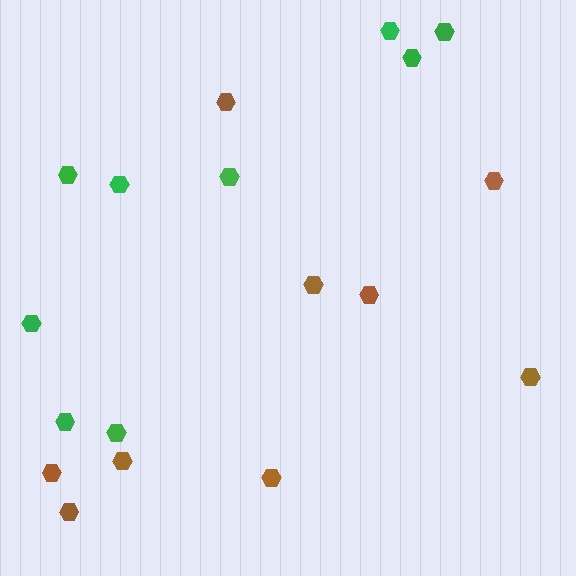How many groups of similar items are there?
There are 2 groups: one group of brown hexagons (9) and one group of green hexagons (9).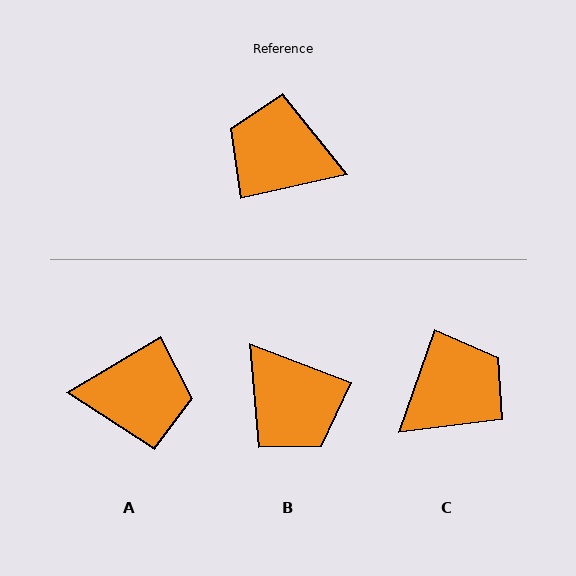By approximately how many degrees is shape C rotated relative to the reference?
Approximately 122 degrees clockwise.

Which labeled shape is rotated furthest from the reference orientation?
A, about 161 degrees away.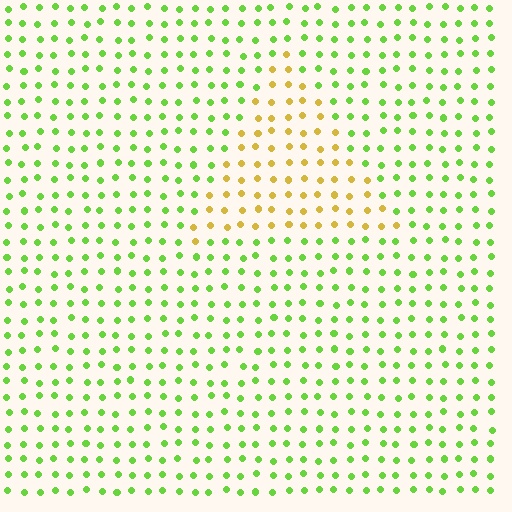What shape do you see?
I see a triangle.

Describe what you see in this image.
The image is filled with small lime elements in a uniform arrangement. A triangle-shaped region is visible where the elements are tinted to a slightly different hue, forming a subtle color boundary.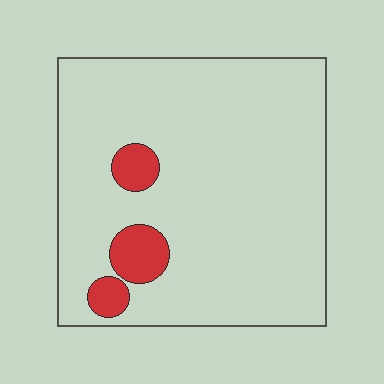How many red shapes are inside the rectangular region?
3.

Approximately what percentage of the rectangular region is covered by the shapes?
Approximately 10%.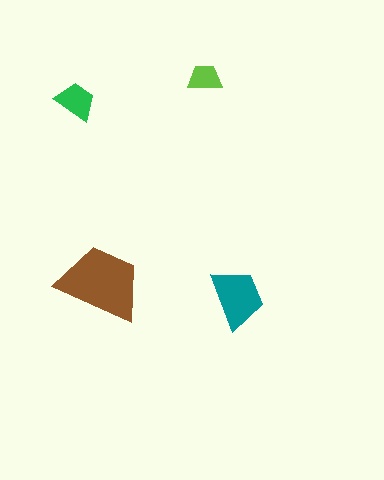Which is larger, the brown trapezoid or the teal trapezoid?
The brown one.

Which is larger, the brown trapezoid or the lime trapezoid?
The brown one.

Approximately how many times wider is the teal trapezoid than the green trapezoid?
About 1.5 times wider.